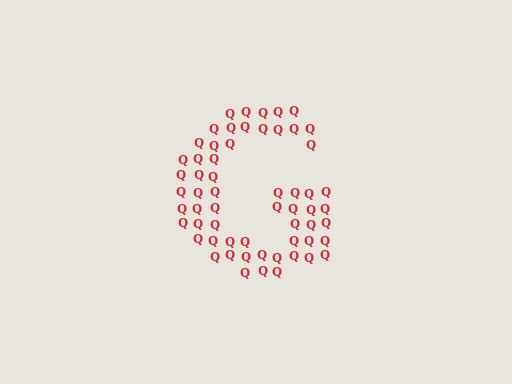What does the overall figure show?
The overall figure shows the letter G.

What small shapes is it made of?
It is made of small letter Q's.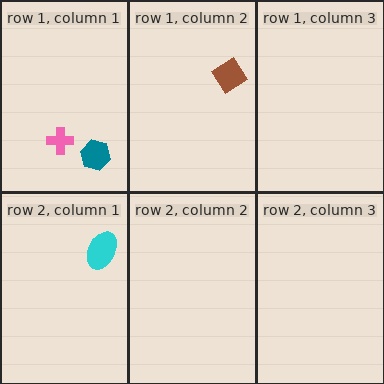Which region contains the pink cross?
The row 1, column 1 region.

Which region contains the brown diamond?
The row 1, column 2 region.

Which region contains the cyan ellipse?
The row 2, column 1 region.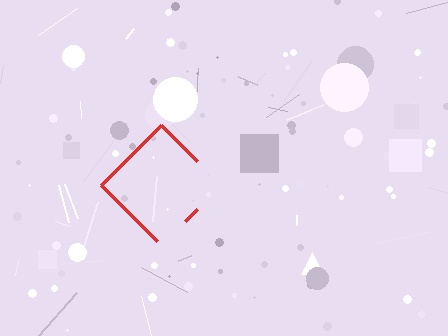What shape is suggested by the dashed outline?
The dashed outline suggests a diamond.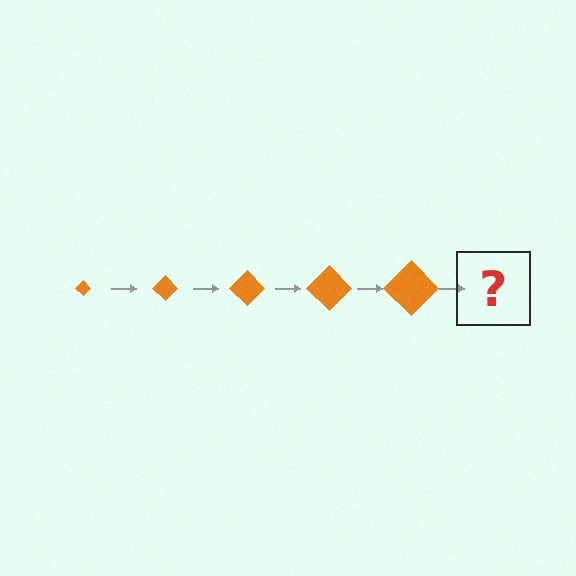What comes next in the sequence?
The next element should be an orange diamond, larger than the previous one.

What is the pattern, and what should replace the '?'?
The pattern is that the diamond gets progressively larger each step. The '?' should be an orange diamond, larger than the previous one.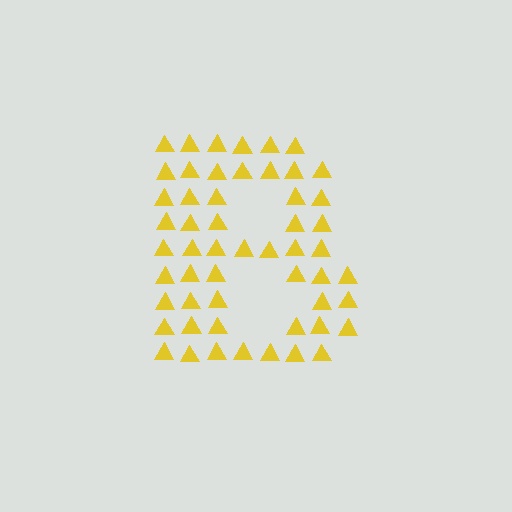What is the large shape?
The large shape is the letter B.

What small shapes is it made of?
It is made of small triangles.